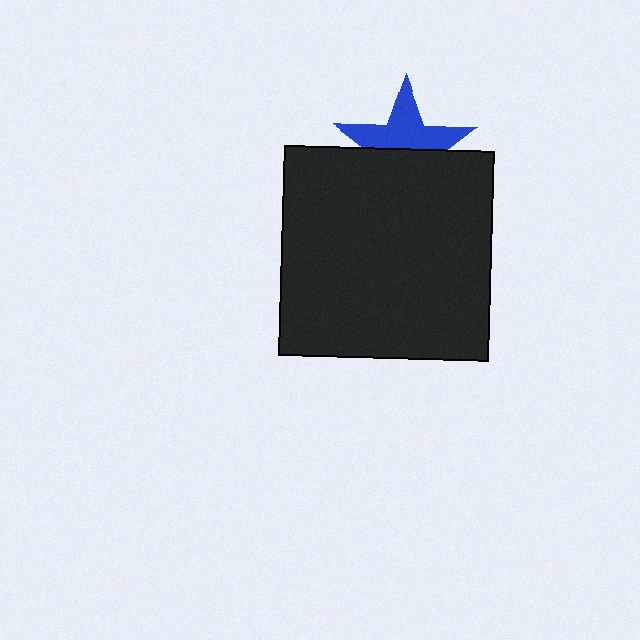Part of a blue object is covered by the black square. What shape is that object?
It is a star.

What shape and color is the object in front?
The object in front is a black square.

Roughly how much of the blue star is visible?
About half of it is visible (roughly 52%).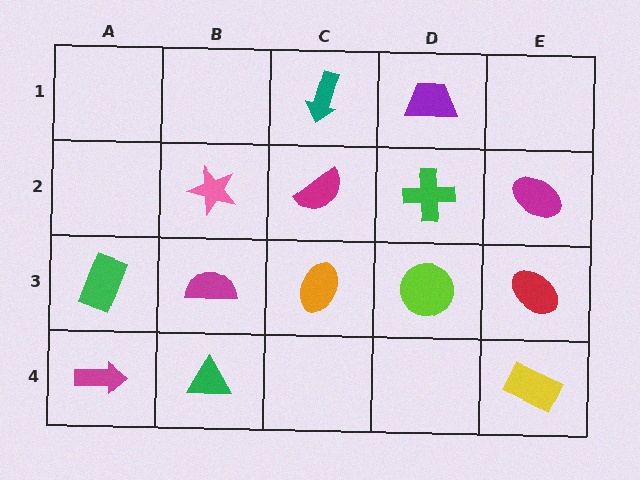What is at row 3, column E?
A red ellipse.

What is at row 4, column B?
A green triangle.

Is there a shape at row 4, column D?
No, that cell is empty.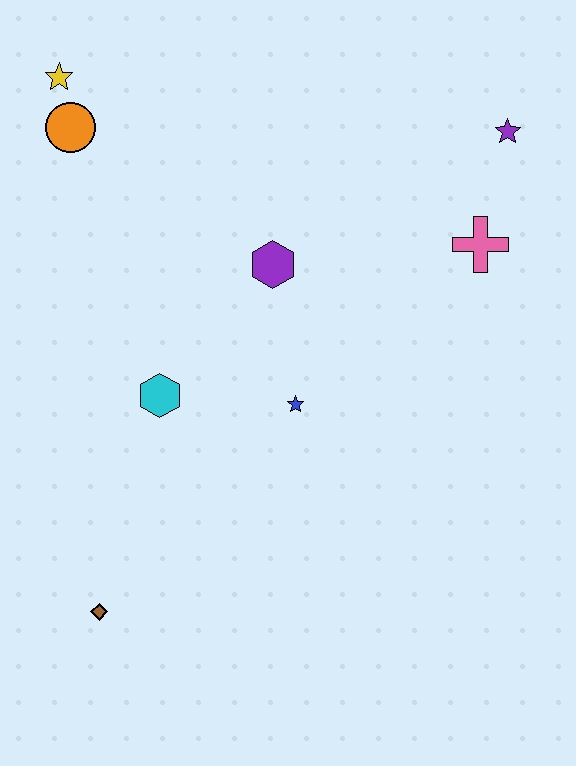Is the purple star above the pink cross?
Yes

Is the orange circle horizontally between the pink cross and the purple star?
No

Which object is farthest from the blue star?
The yellow star is farthest from the blue star.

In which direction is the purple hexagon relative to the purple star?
The purple hexagon is to the left of the purple star.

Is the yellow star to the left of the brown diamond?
Yes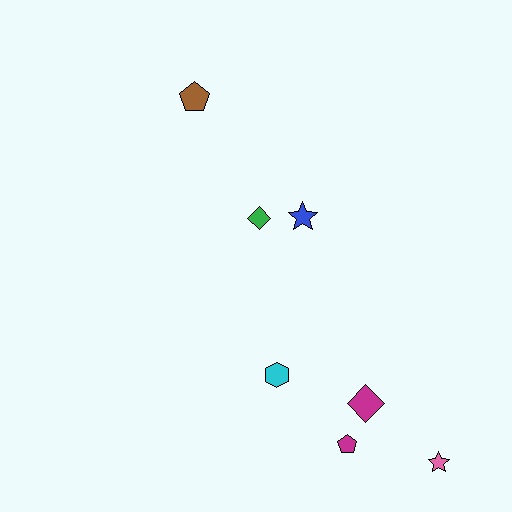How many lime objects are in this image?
There are no lime objects.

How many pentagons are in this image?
There are 2 pentagons.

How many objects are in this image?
There are 7 objects.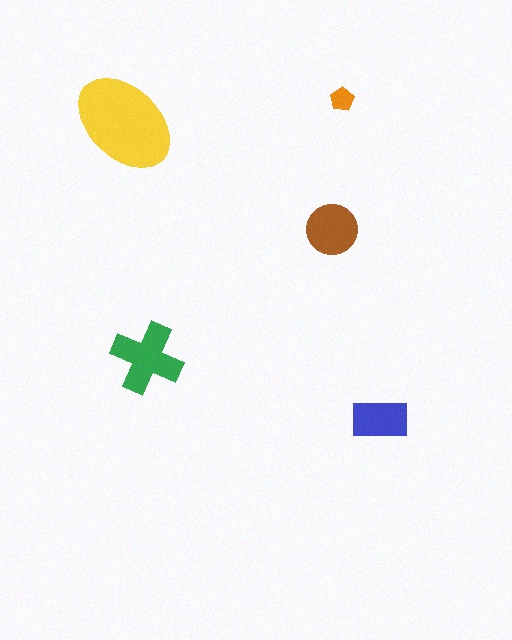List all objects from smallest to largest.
The orange pentagon, the blue rectangle, the brown circle, the green cross, the yellow ellipse.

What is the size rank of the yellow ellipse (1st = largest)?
1st.